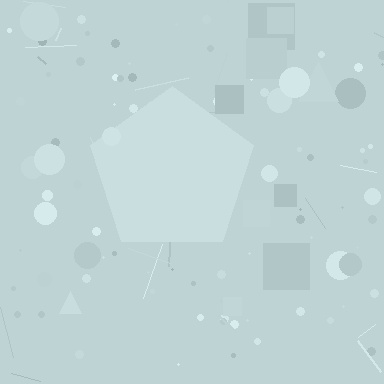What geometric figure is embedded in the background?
A pentagon is embedded in the background.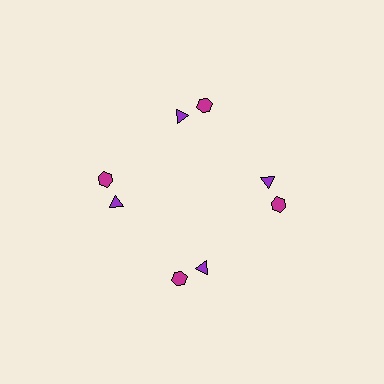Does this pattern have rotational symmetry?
Yes, this pattern has 4-fold rotational symmetry. It looks the same after rotating 90 degrees around the center.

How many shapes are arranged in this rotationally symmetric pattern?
There are 8 shapes, arranged in 4 groups of 2.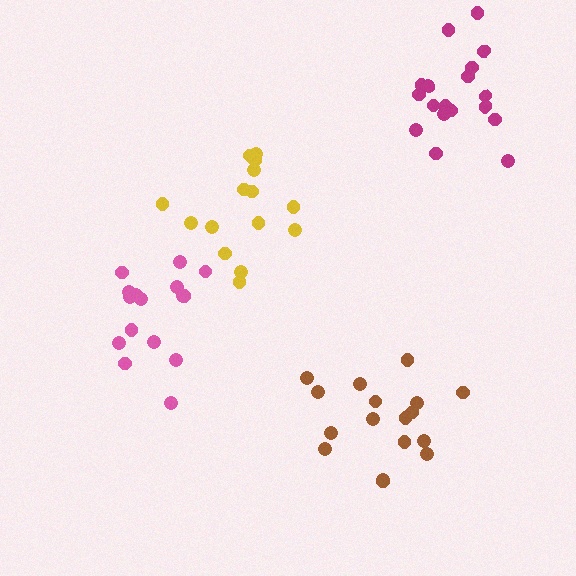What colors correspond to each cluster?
The clusters are colored: pink, brown, magenta, yellow.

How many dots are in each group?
Group 1: 16 dots, Group 2: 17 dots, Group 3: 18 dots, Group 4: 15 dots (66 total).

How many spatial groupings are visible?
There are 4 spatial groupings.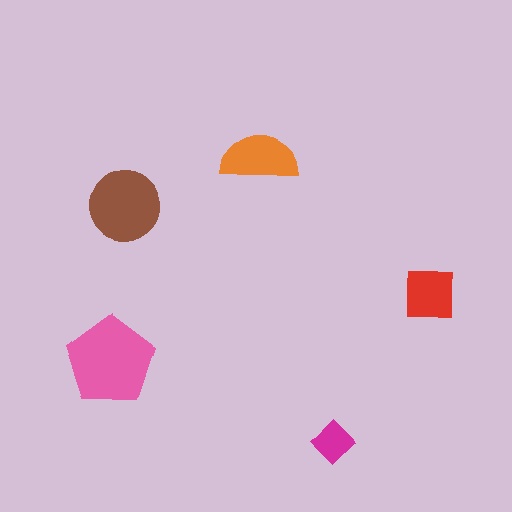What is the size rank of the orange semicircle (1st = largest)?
3rd.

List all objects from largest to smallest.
The pink pentagon, the brown circle, the orange semicircle, the red square, the magenta diamond.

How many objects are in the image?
There are 5 objects in the image.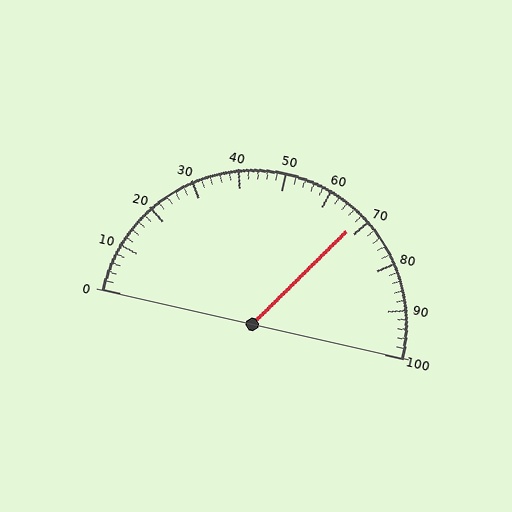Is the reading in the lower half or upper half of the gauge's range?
The reading is in the upper half of the range (0 to 100).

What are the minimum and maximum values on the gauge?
The gauge ranges from 0 to 100.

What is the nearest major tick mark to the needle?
The nearest major tick mark is 70.